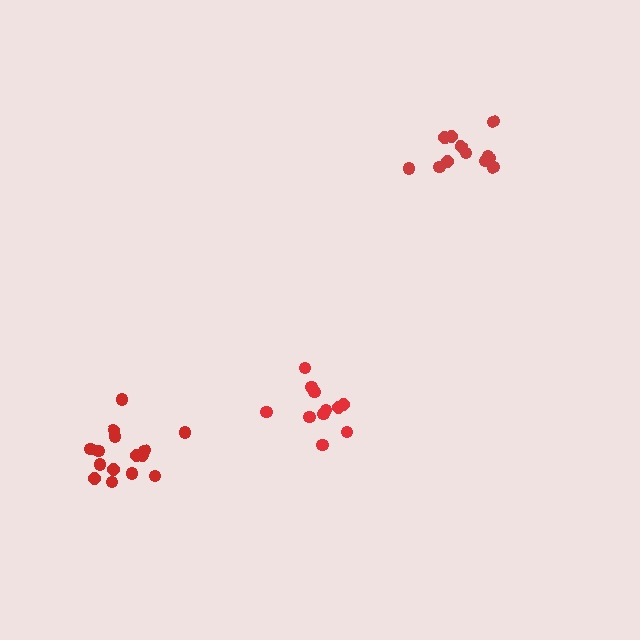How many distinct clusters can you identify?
There are 3 distinct clusters.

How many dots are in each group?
Group 1: 12 dots, Group 2: 11 dots, Group 3: 15 dots (38 total).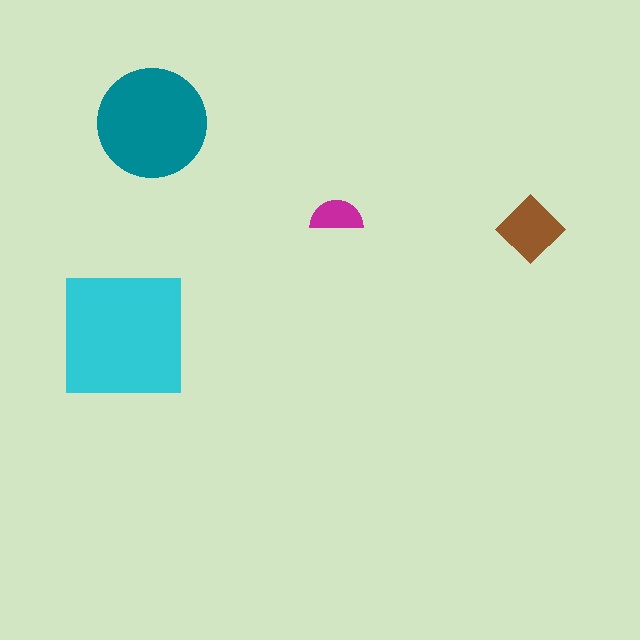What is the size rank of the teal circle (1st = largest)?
2nd.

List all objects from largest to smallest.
The cyan square, the teal circle, the brown diamond, the magenta semicircle.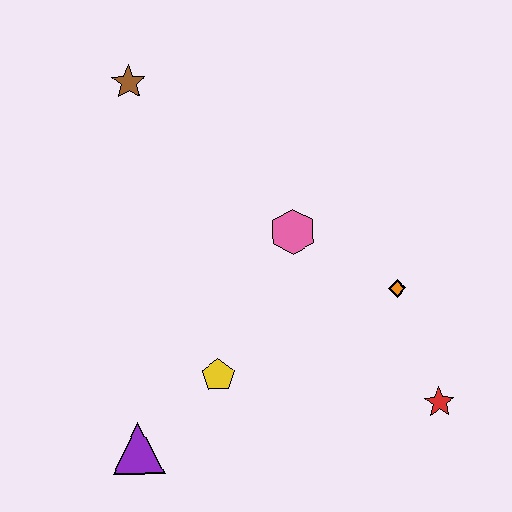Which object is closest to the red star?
The orange diamond is closest to the red star.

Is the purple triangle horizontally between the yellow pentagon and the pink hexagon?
No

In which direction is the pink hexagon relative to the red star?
The pink hexagon is above the red star.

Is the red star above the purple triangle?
Yes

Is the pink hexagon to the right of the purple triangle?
Yes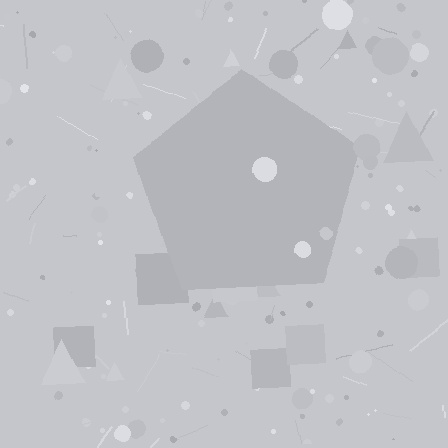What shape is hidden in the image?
A pentagon is hidden in the image.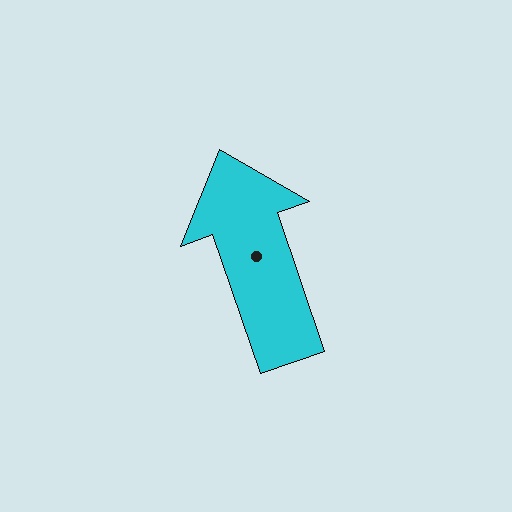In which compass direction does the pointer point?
North.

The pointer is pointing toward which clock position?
Roughly 11 o'clock.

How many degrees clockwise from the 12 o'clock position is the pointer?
Approximately 341 degrees.